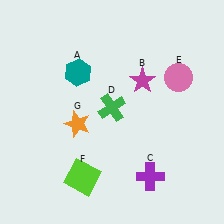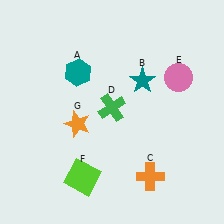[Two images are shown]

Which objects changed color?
B changed from magenta to teal. C changed from purple to orange.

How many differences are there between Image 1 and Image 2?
There are 2 differences between the two images.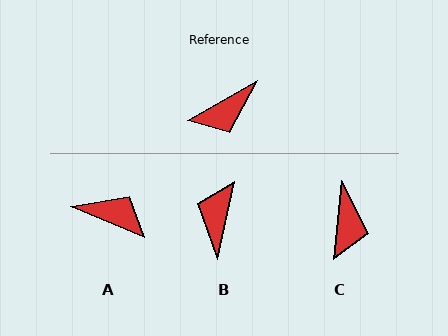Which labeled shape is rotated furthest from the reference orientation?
B, about 132 degrees away.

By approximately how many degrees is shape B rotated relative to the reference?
Approximately 132 degrees clockwise.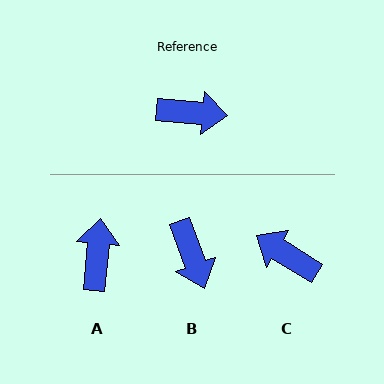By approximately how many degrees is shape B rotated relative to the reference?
Approximately 65 degrees clockwise.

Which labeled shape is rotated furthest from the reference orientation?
C, about 153 degrees away.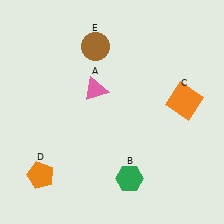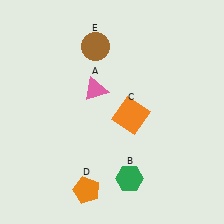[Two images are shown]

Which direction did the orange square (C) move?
The orange square (C) moved left.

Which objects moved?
The objects that moved are: the orange square (C), the orange pentagon (D).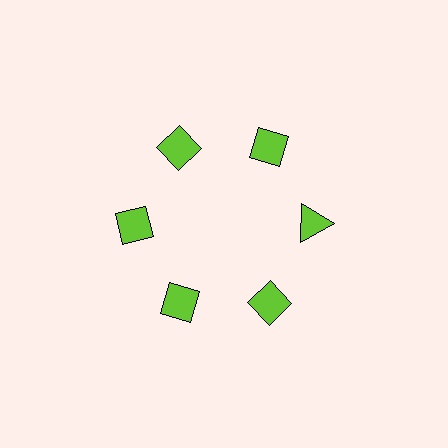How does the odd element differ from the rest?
It has a different shape: triangle instead of diamond.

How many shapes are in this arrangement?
There are 6 shapes arranged in a ring pattern.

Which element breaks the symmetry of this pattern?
The lime triangle at roughly the 3 o'clock position breaks the symmetry. All other shapes are lime diamonds.